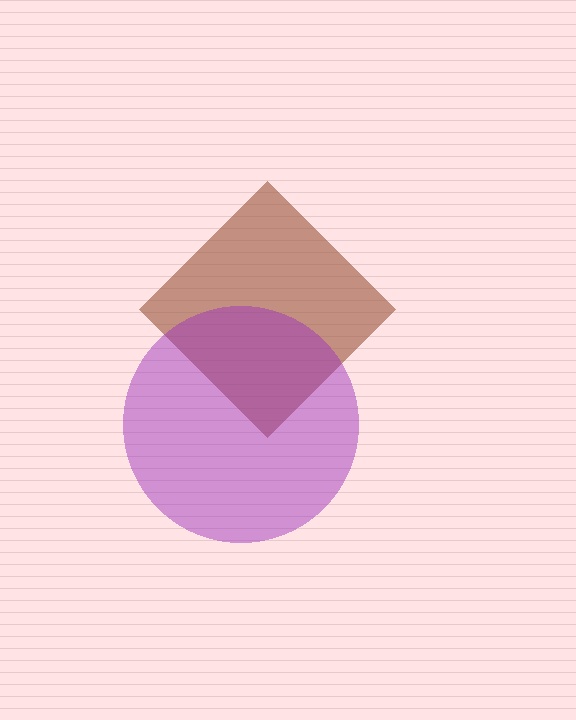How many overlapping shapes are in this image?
There are 2 overlapping shapes in the image.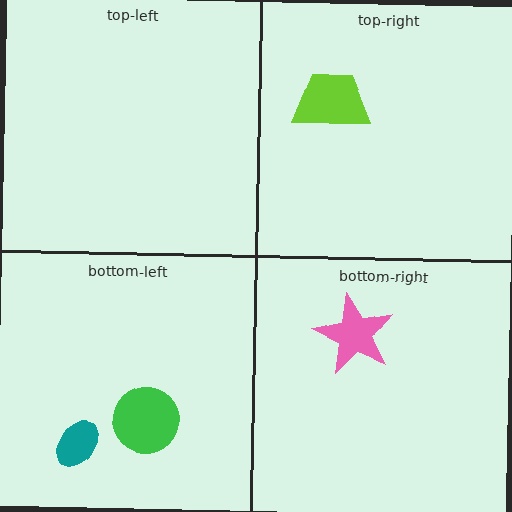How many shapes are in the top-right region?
1.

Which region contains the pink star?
The bottom-right region.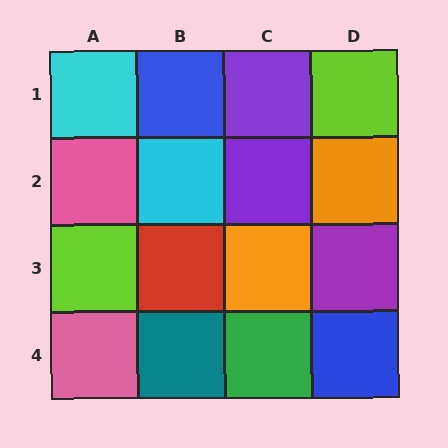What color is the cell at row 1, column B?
Blue.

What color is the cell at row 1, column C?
Purple.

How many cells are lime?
2 cells are lime.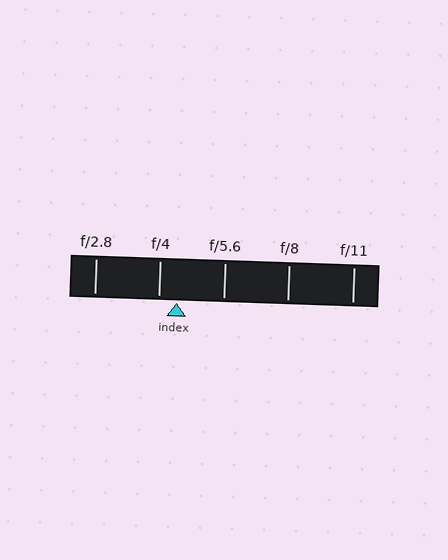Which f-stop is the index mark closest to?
The index mark is closest to f/4.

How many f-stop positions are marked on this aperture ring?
There are 5 f-stop positions marked.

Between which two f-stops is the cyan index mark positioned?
The index mark is between f/4 and f/5.6.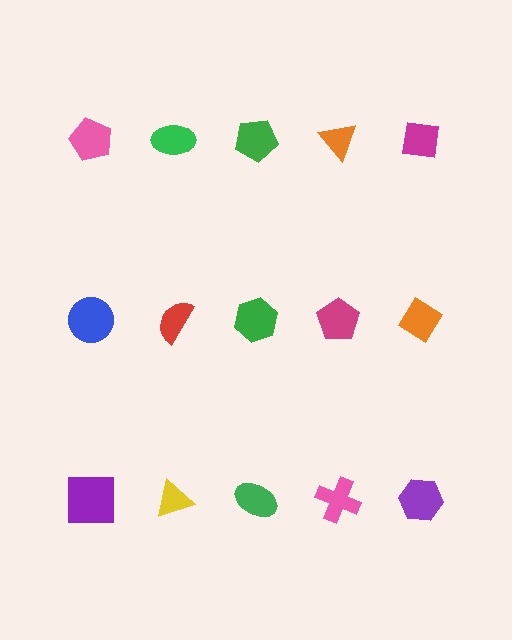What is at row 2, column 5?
An orange diamond.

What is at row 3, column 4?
A pink cross.